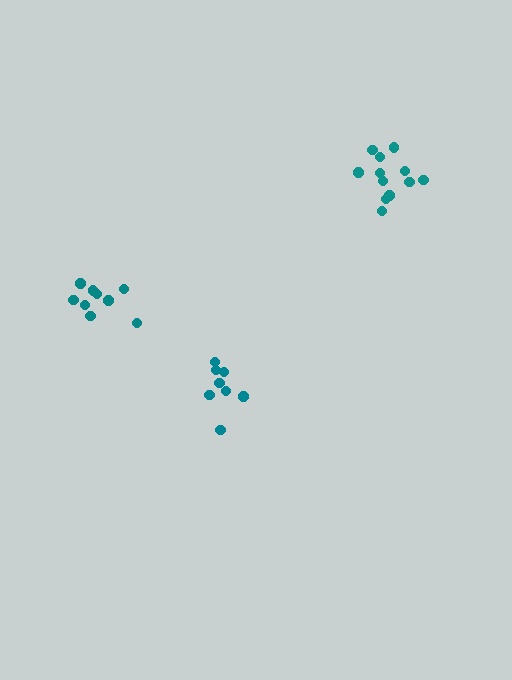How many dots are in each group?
Group 1: 12 dots, Group 2: 8 dots, Group 3: 9 dots (29 total).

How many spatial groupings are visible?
There are 3 spatial groupings.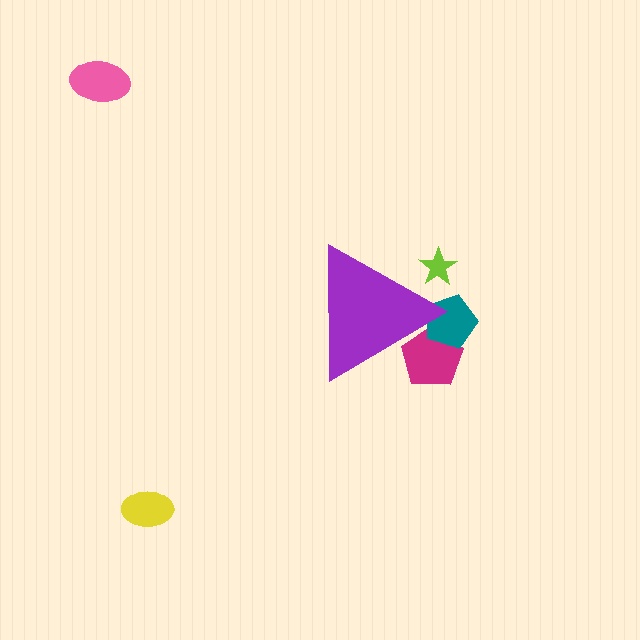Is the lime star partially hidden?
Yes, the lime star is partially hidden behind the purple triangle.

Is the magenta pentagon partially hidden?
Yes, the magenta pentagon is partially hidden behind the purple triangle.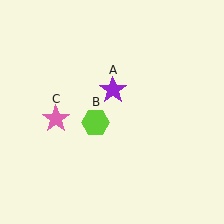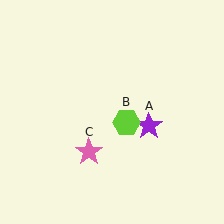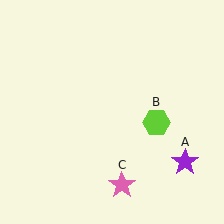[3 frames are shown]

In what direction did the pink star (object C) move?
The pink star (object C) moved down and to the right.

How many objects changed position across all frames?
3 objects changed position: purple star (object A), lime hexagon (object B), pink star (object C).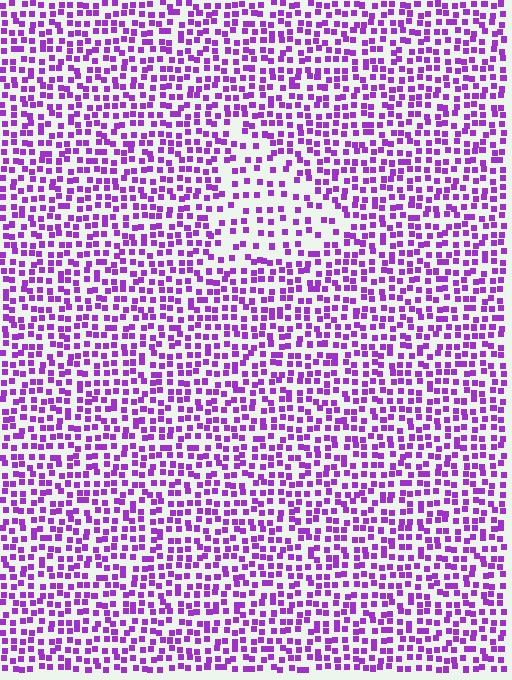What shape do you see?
I see a triangle.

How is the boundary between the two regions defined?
The boundary is defined by a change in element density (approximately 1.9x ratio). All elements are the same color, size, and shape.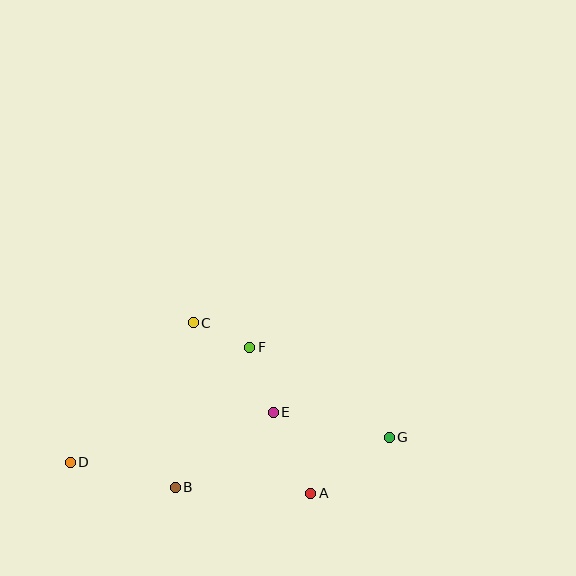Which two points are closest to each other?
Points C and F are closest to each other.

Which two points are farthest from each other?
Points D and G are farthest from each other.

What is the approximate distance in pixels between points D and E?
The distance between D and E is approximately 209 pixels.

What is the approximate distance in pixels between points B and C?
The distance between B and C is approximately 165 pixels.